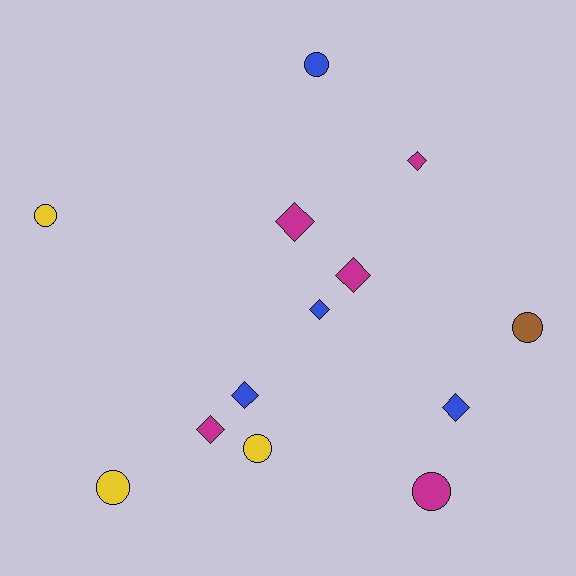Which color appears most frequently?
Magenta, with 5 objects.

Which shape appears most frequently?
Diamond, with 7 objects.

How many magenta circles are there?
There is 1 magenta circle.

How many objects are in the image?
There are 13 objects.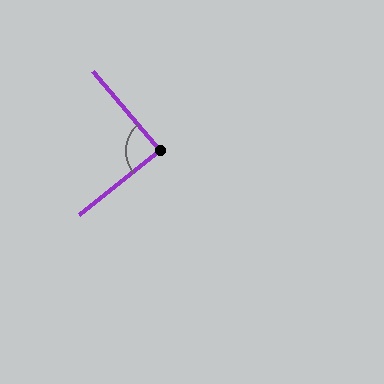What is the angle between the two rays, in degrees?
Approximately 89 degrees.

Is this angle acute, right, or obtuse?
It is approximately a right angle.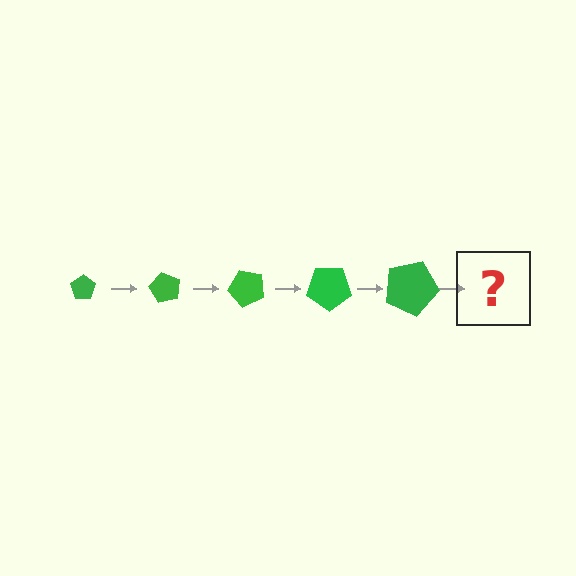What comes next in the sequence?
The next element should be a pentagon, larger than the previous one and rotated 300 degrees from the start.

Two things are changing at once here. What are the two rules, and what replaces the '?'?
The two rules are that the pentagon grows larger each step and it rotates 60 degrees each step. The '?' should be a pentagon, larger than the previous one and rotated 300 degrees from the start.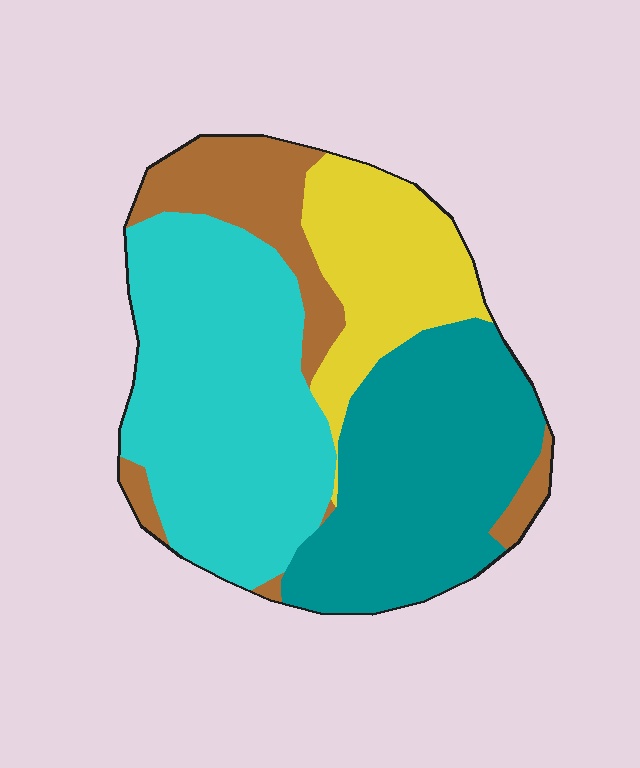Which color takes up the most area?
Cyan, at roughly 35%.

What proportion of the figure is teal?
Teal takes up between a sixth and a third of the figure.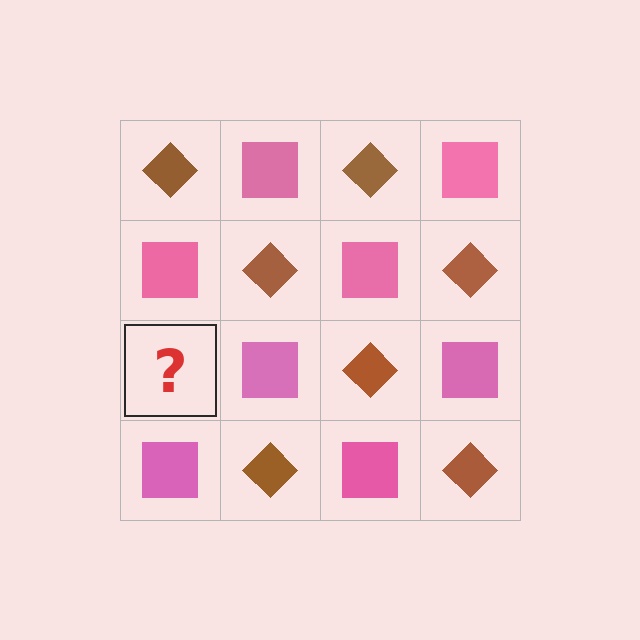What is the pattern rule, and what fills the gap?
The rule is that it alternates brown diamond and pink square in a checkerboard pattern. The gap should be filled with a brown diamond.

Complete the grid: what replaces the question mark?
The question mark should be replaced with a brown diamond.